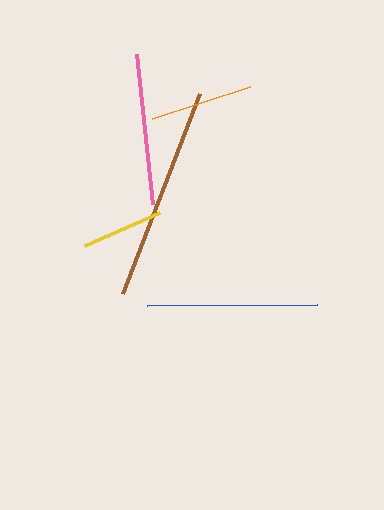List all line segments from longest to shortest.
From longest to shortest: brown, blue, pink, orange, yellow.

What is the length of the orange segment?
The orange segment is approximately 103 pixels long.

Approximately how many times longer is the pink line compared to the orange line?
The pink line is approximately 1.5 times the length of the orange line.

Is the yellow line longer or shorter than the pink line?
The pink line is longer than the yellow line.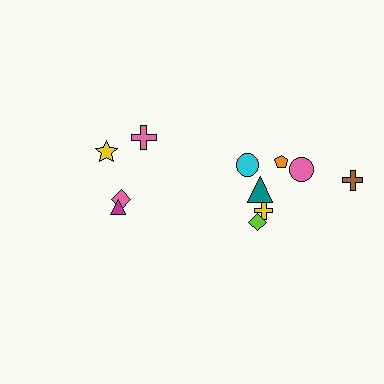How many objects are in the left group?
There are 4 objects.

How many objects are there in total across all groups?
There are 11 objects.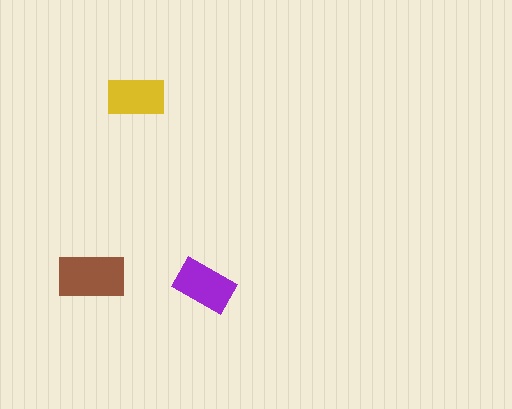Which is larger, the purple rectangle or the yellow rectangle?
The purple one.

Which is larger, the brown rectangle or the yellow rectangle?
The brown one.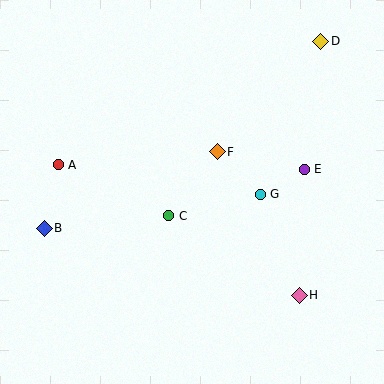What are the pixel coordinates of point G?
Point G is at (260, 194).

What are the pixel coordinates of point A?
Point A is at (58, 165).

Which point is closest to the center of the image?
Point C at (169, 216) is closest to the center.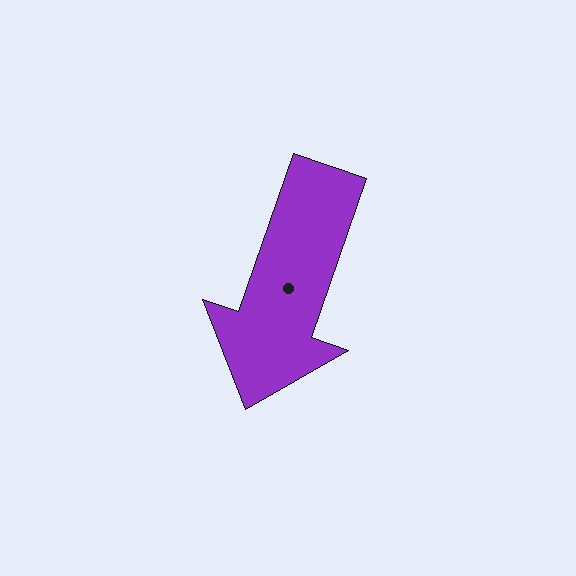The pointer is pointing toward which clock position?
Roughly 7 o'clock.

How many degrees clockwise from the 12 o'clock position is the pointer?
Approximately 199 degrees.